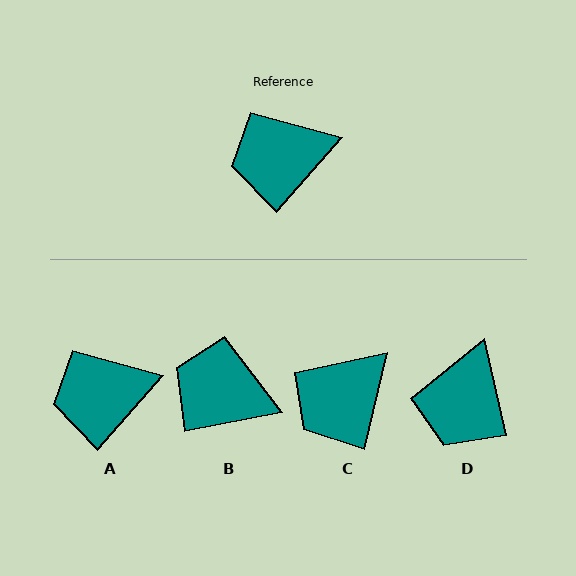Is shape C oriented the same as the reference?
No, it is off by about 28 degrees.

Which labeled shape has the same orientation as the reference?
A.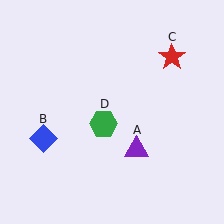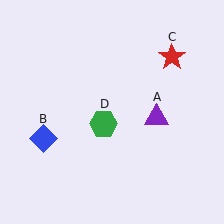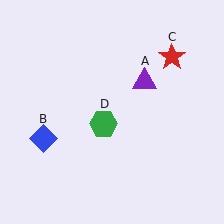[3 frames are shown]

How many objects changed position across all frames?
1 object changed position: purple triangle (object A).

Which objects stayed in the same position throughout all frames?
Blue diamond (object B) and red star (object C) and green hexagon (object D) remained stationary.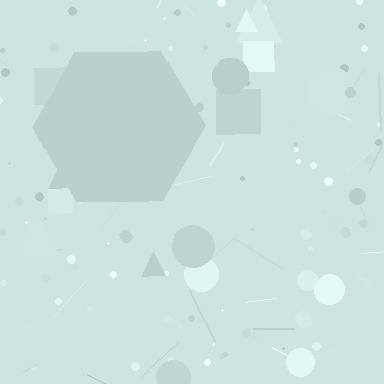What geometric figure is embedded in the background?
A hexagon is embedded in the background.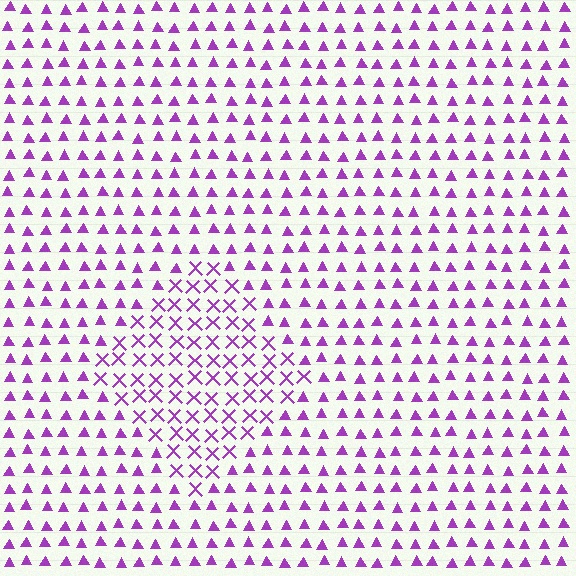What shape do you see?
I see a diamond.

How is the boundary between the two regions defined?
The boundary is defined by a change in element shape: X marks inside vs. triangles outside. All elements share the same color and spacing.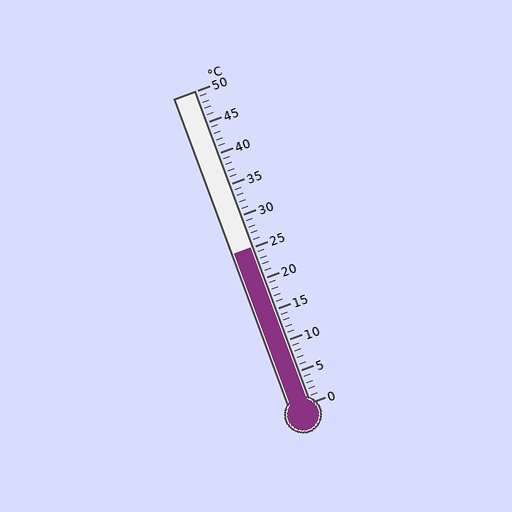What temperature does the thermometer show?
The thermometer shows approximately 25°C.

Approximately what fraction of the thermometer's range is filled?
The thermometer is filled to approximately 50% of its range.